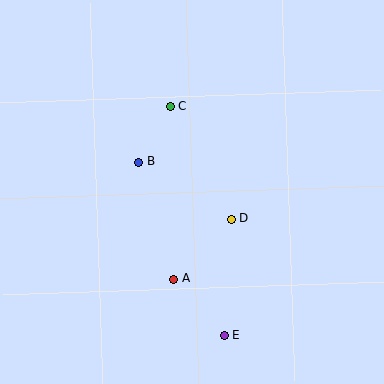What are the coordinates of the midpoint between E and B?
The midpoint between E and B is at (181, 248).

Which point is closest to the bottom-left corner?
Point A is closest to the bottom-left corner.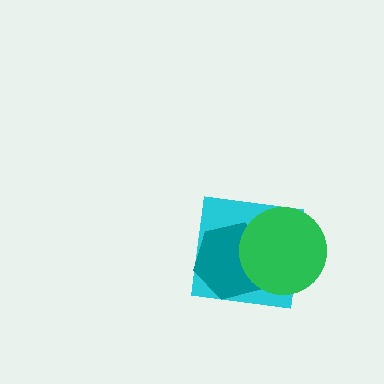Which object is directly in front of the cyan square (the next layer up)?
The teal hexagon is directly in front of the cyan square.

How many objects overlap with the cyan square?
2 objects overlap with the cyan square.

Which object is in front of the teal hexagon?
The green circle is in front of the teal hexagon.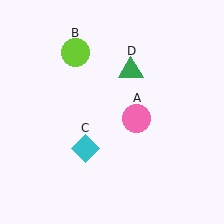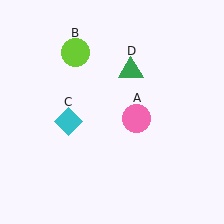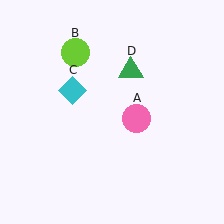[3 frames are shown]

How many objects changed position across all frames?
1 object changed position: cyan diamond (object C).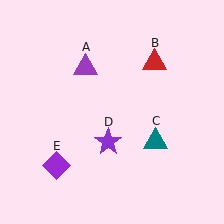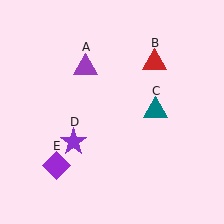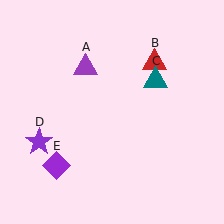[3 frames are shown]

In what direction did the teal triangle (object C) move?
The teal triangle (object C) moved up.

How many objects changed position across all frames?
2 objects changed position: teal triangle (object C), purple star (object D).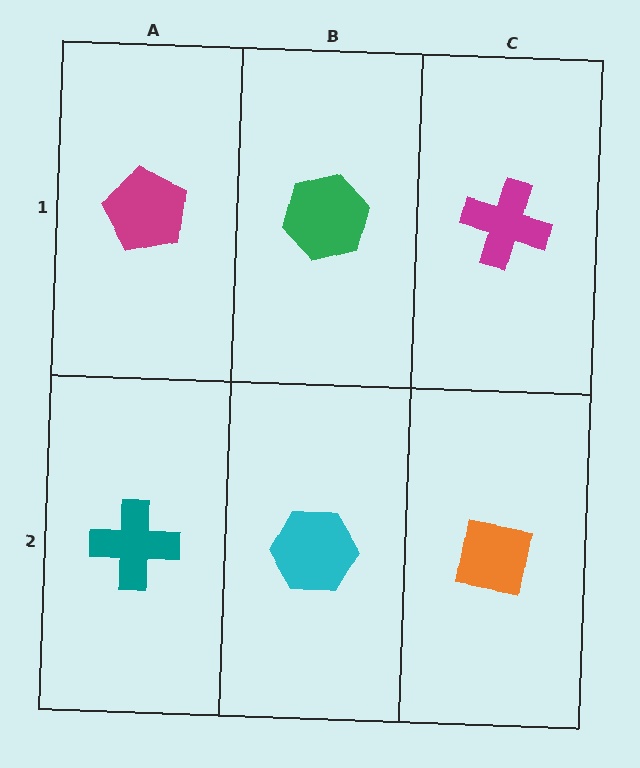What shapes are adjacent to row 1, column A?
A teal cross (row 2, column A), a green hexagon (row 1, column B).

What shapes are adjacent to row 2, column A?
A magenta pentagon (row 1, column A), a cyan hexagon (row 2, column B).